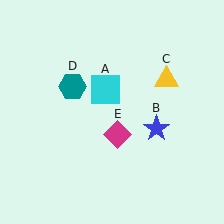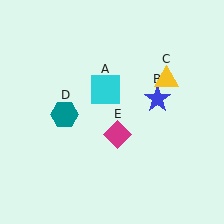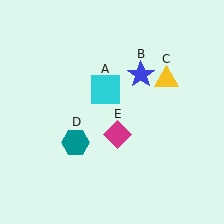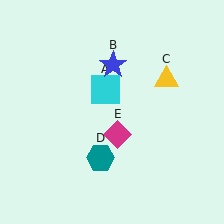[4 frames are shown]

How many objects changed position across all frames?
2 objects changed position: blue star (object B), teal hexagon (object D).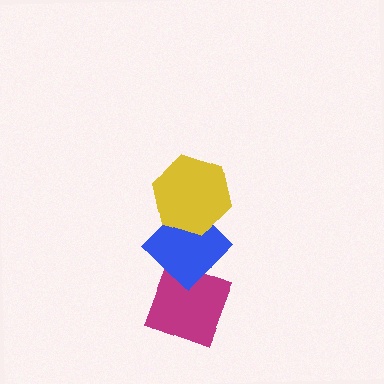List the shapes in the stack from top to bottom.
From top to bottom: the yellow hexagon, the blue diamond, the magenta diamond.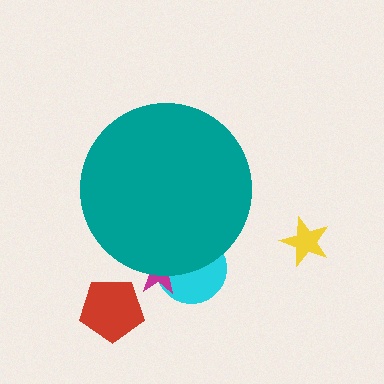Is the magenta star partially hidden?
Yes, the magenta star is partially hidden behind the teal circle.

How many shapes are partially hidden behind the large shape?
2 shapes are partially hidden.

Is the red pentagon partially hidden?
No, the red pentagon is fully visible.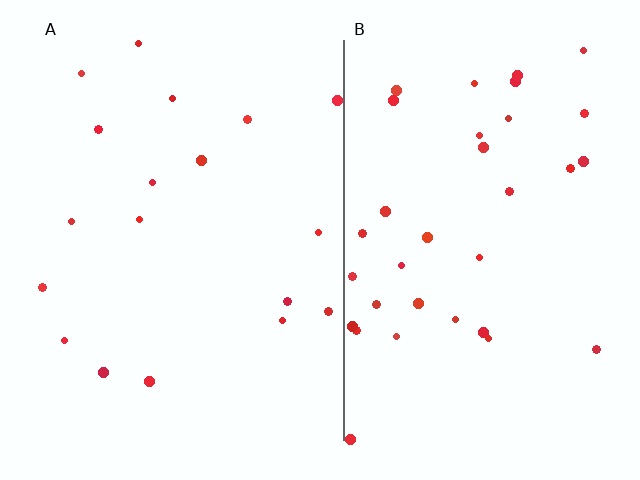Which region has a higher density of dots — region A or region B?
B (the right).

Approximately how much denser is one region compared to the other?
Approximately 1.9× — region B over region A.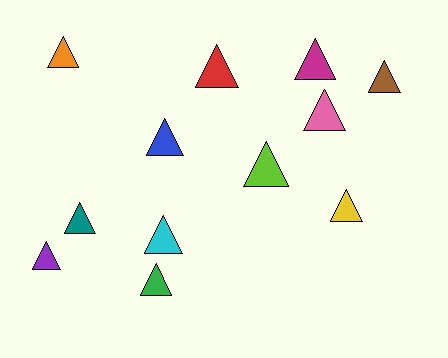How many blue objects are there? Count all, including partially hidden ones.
There is 1 blue object.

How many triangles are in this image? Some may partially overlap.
There are 12 triangles.